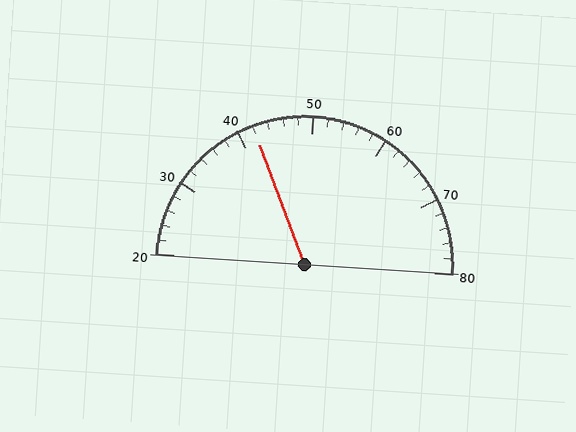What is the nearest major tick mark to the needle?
The nearest major tick mark is 40.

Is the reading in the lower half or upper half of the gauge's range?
The reading is in the lower half of the range (20 to 80).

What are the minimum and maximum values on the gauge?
The gauge ranges from 20 to 80.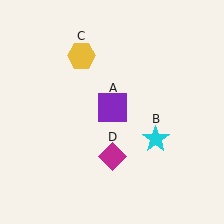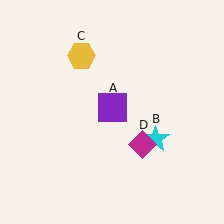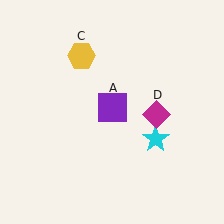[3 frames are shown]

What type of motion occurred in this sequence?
The magenta diamond (object D) rotated counterclockwise around the center of the scene.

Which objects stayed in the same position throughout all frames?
Purple square (object A) and cyan star (object B) and yellow hexagon (object C) remained stationary.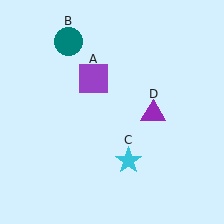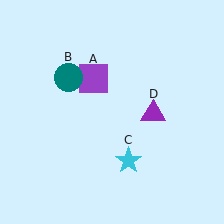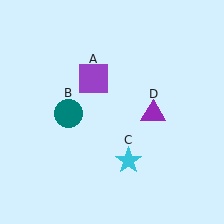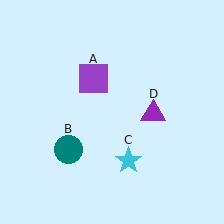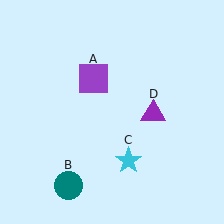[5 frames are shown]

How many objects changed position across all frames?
1 object changed position: teal circle (object B).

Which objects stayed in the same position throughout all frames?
Purple square (object A) and cyan star (object C) and purple triangle (object D) remained stationary.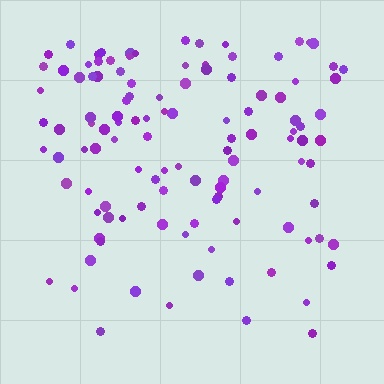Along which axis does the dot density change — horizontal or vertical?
Vertical.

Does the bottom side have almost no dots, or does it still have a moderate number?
Still a moderate number, just noticeably fewer than the top.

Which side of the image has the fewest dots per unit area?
The bottom.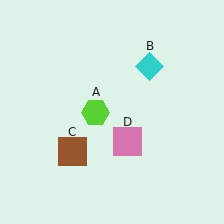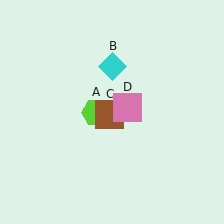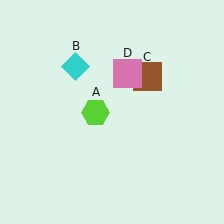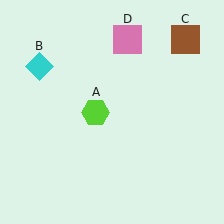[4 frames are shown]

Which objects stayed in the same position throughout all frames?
Lime hexagon (object A) remained stationary.